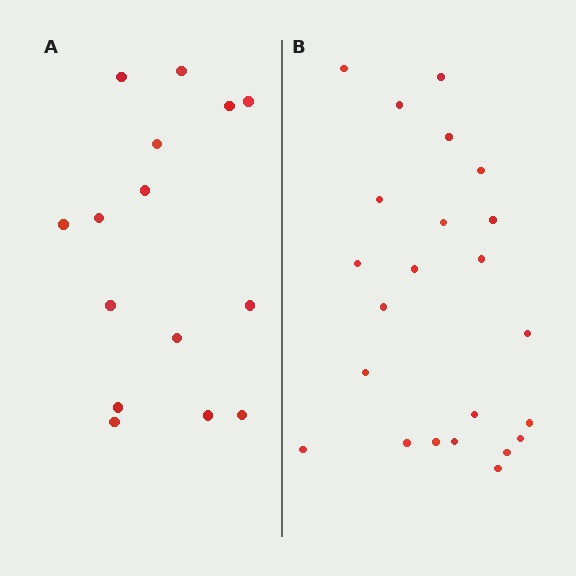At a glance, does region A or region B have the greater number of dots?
Region B (the right region) has more dots.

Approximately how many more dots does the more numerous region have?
Region B has roughly 8 or so more dots than region A.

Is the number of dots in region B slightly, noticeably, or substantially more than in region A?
Region B has substantially more. The ratio is roughly 1.5 to 1.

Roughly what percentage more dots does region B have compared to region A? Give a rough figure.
About 55% more.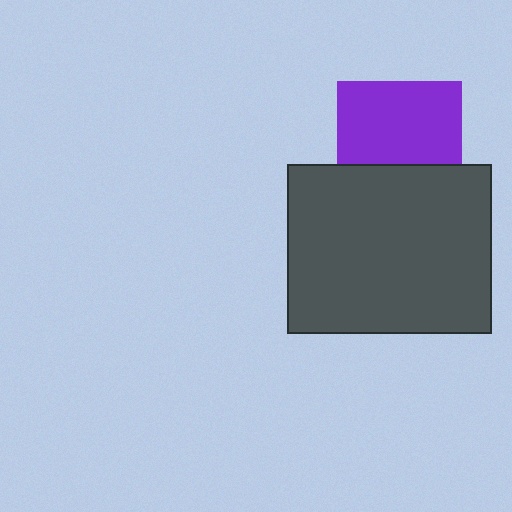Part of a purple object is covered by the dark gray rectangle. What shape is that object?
It is a square.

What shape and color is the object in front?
The object in front is a dark gray rectangle.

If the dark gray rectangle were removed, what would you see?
You would see the complete purple square.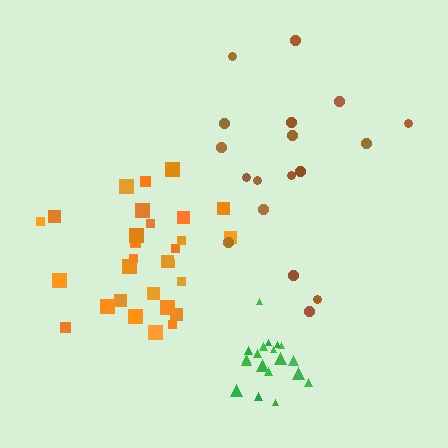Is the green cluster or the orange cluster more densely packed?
Green.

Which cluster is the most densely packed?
Green.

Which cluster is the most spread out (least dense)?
Brown.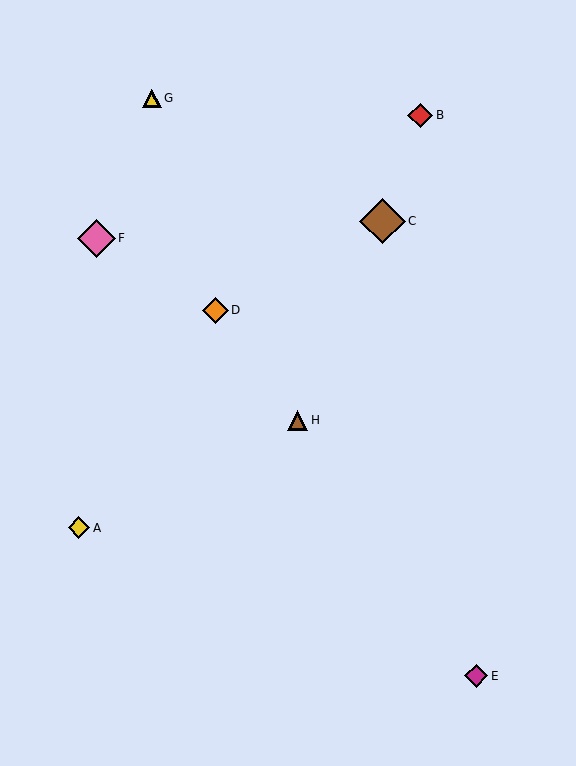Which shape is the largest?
The brown diamond (labeled C) is the largest.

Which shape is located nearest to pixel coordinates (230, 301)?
The orange diamond (labeled D) at (215, 310) is nearest to that location.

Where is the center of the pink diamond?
The center of the pink diamond is at (96, 238).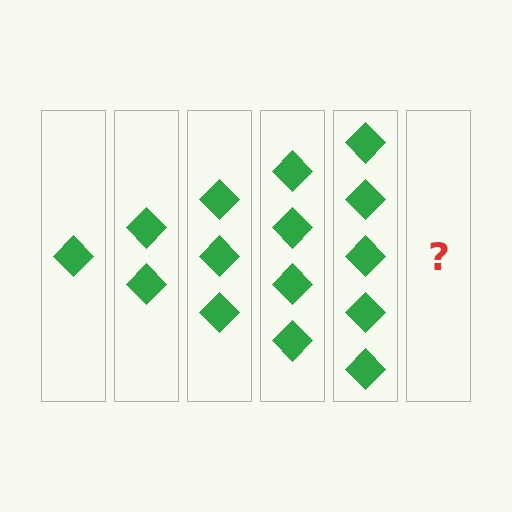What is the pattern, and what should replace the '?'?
The pattern is that each step adds one more diamond. The '?' should be 6 diamonds.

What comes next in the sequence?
The next element should be 6 diamonds.